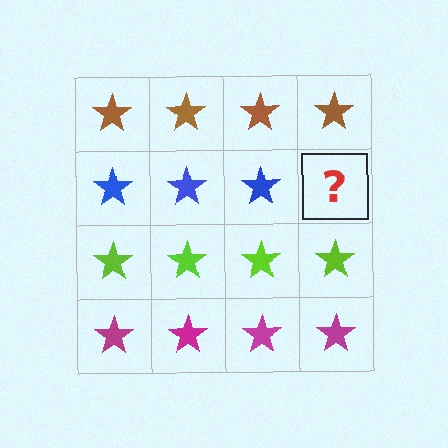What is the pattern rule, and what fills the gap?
The rule is that each row has a consistent color. The gap should be filled with a blue star.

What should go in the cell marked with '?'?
The missing cell should contain a blue star.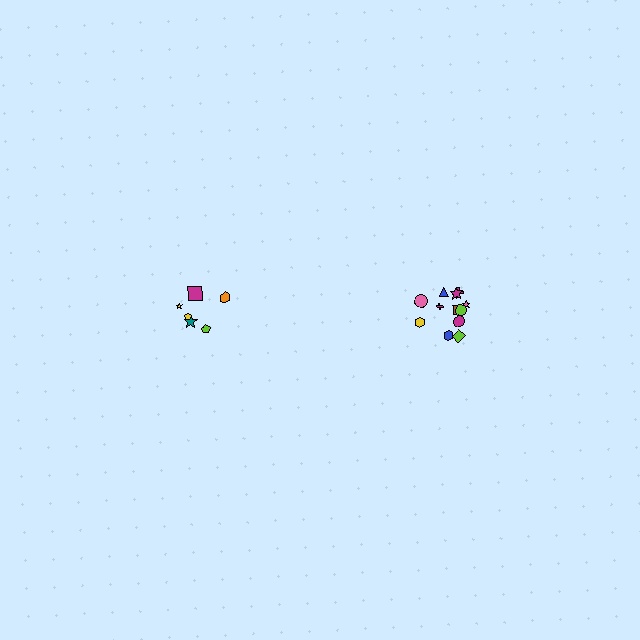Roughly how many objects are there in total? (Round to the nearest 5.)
Roughly 20 objects in total.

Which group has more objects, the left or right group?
The right group.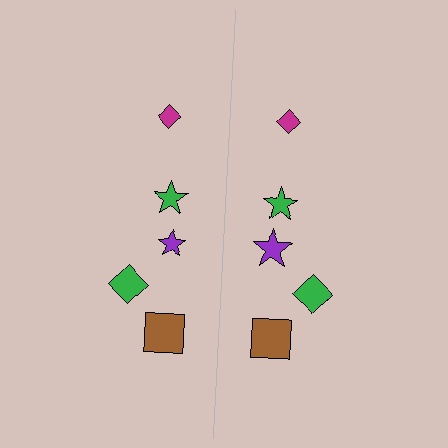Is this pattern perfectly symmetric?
No, the pattern is not perfectly symmetric. The purple star on the right side has a different size than its mirror counterpart.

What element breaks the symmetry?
The purple star on the right side has a different size than its mirror counterpart.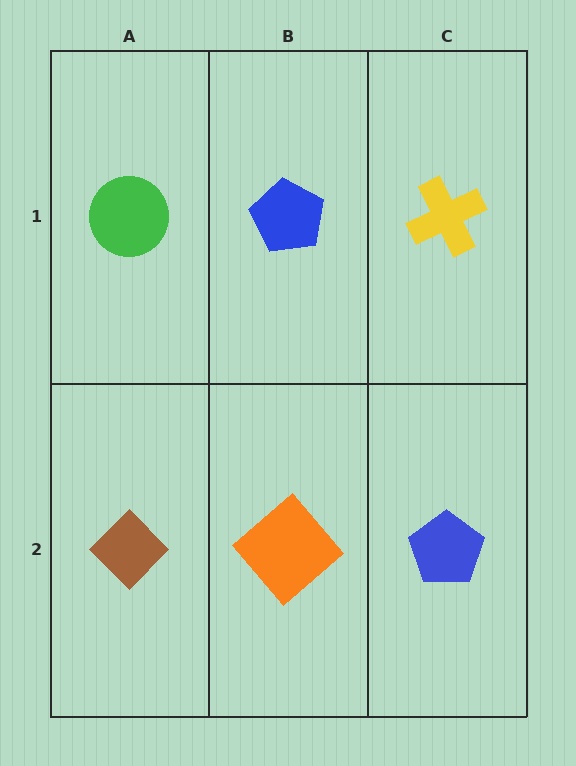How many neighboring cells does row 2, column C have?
2.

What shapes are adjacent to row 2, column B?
A blue pentagon (row 1, column B), a brown diamond (row 2, column A), a blue pentagon (row 2, column C).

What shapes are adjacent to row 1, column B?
An orange diamond (row 2, column B), a green circle (row 1, column A), a yellow cross (row 1, column C).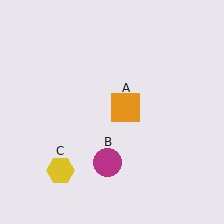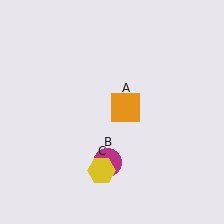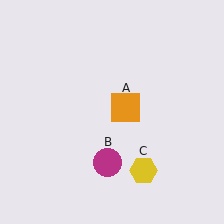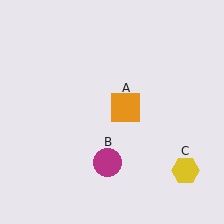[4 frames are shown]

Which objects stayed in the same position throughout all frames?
Orange square (object A) and magenta circle (object B) remained stationary.